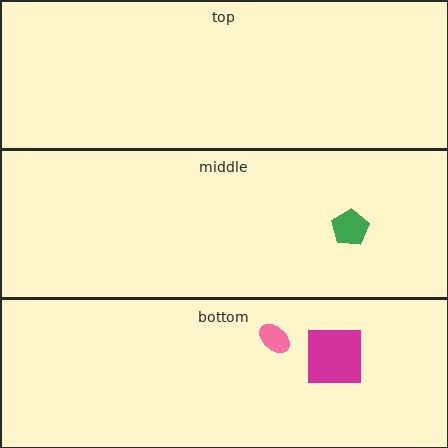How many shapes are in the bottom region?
2.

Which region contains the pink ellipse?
The bottom region.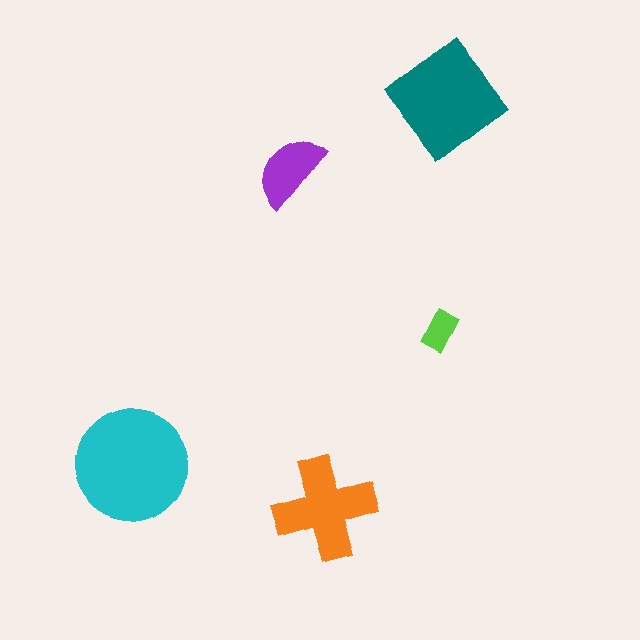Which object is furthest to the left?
The cyan circle is leftmost.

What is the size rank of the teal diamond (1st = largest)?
2nd.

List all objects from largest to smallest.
The cyan circle, the teal diamond, the orange cross, the purple semicircle, the lime rectangle.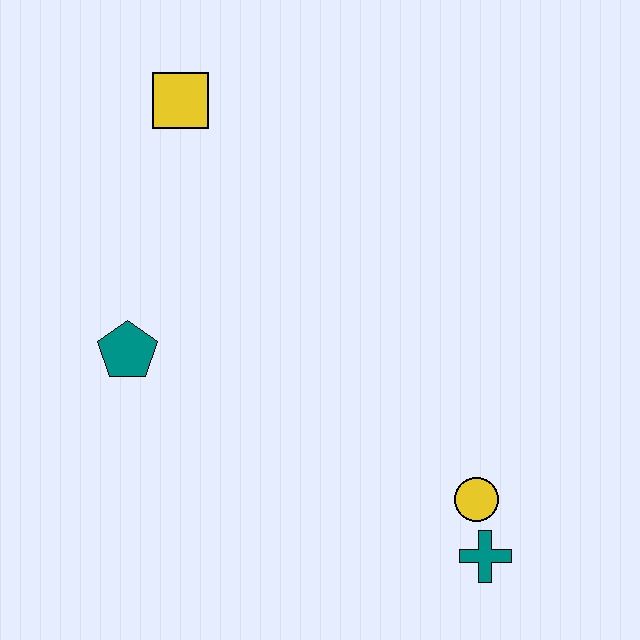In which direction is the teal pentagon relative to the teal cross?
The teal pentagon is to the left of the teal cross.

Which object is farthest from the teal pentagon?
The teal cross is farthest from the teal pentagon.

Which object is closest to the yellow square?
The teal pentagon is closest to the yellow square.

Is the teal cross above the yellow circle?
No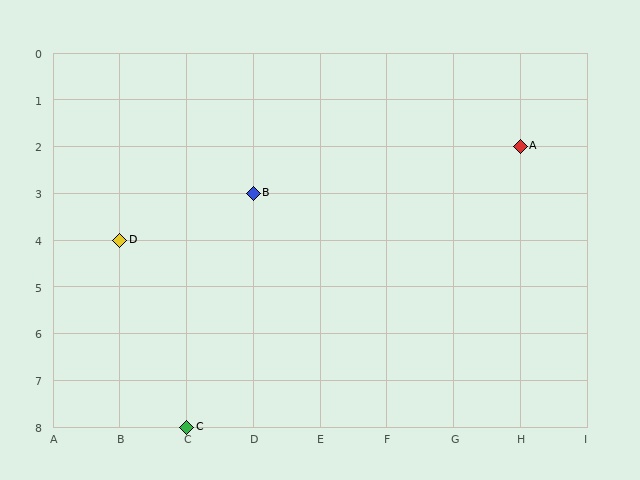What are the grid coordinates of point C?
Point C is at grid coordinates (C, 8).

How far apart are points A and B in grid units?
Points A and B are 4 columns and 1 row apart (about 4.1 grid units diagonally).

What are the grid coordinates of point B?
Point B is at grid coordinates (D, 3).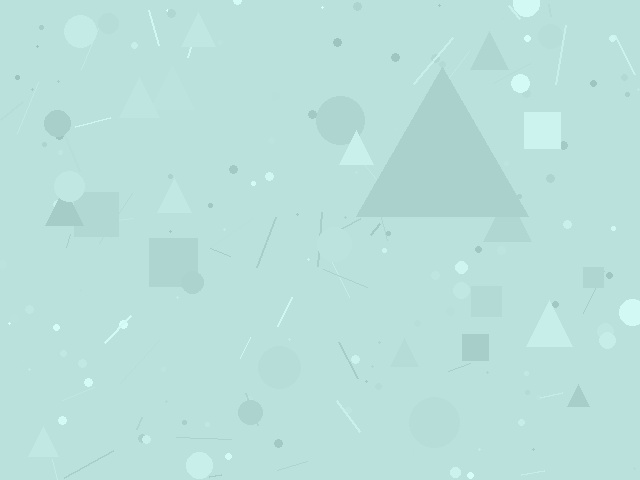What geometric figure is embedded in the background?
A triangle is embedded in the background.